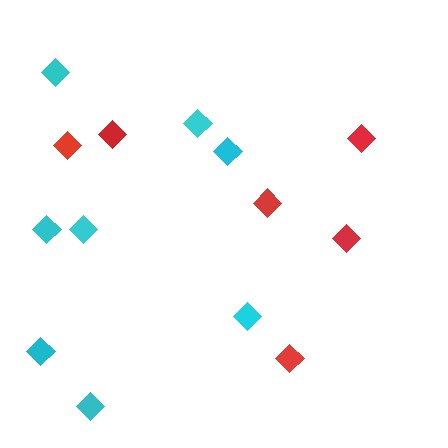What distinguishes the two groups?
There are 2 groups: one group of cyan diamonds (8) and one group of red diamonds (6).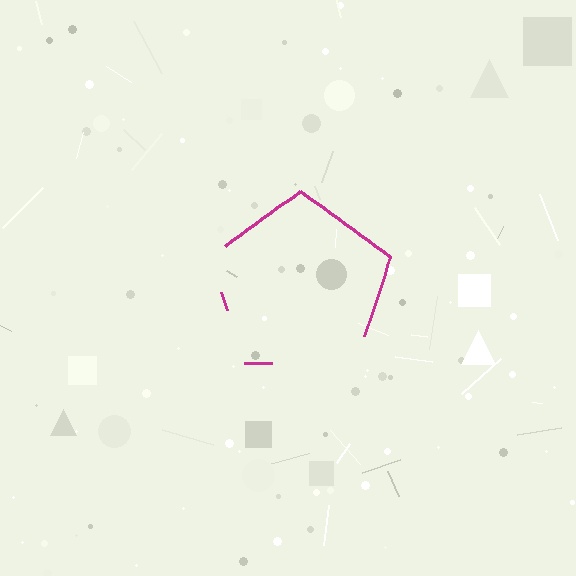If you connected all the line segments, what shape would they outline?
They would outline a pentagon.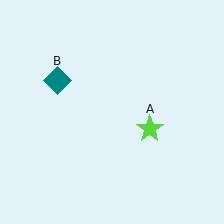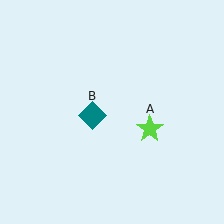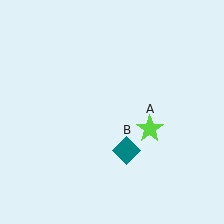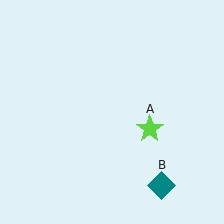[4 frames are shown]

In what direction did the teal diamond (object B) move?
The teal diamond (object B) moved down and to the right.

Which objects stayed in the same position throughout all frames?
Lime star (object A) remained stationary.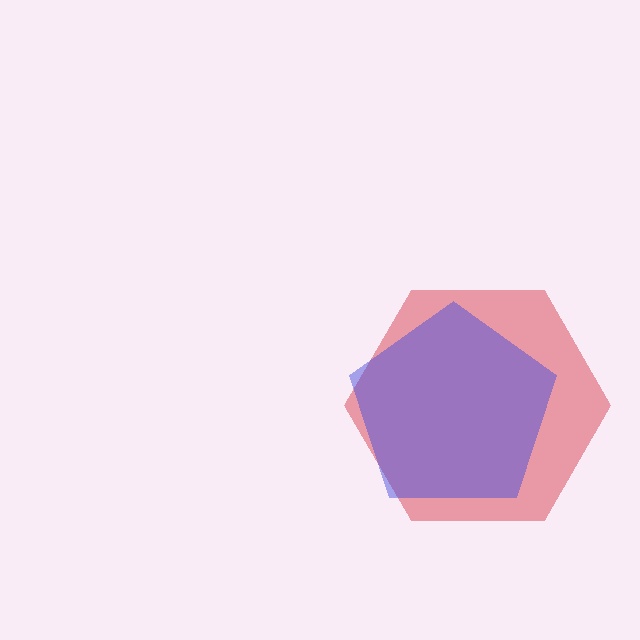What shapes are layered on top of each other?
The layered shapes are: a red hexagon, a blue pentagon.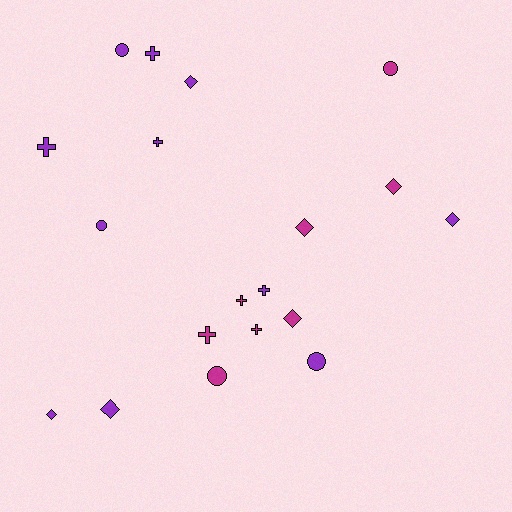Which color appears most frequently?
Purple, with 11 objects.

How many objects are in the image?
There are 19 objects.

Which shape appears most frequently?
Cross, with 7 objects.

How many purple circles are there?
There are 3 purple circles.